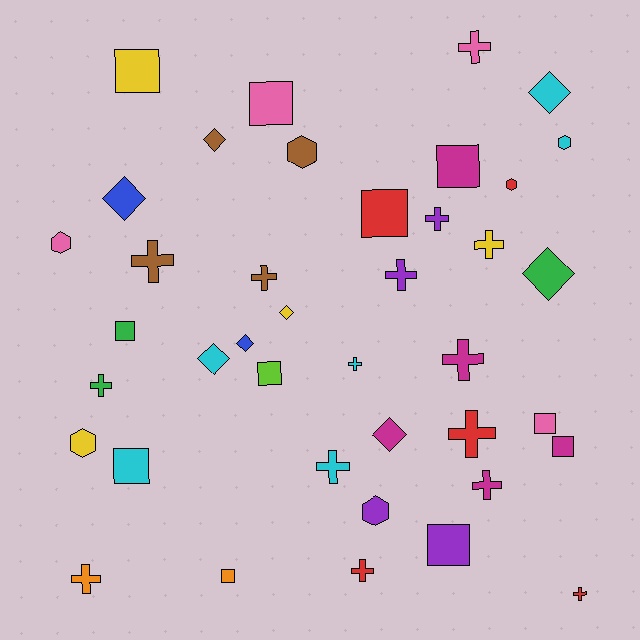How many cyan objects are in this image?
There are 6 cyan objects.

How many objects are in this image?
There are 40 objects.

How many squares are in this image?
There are 11 squares.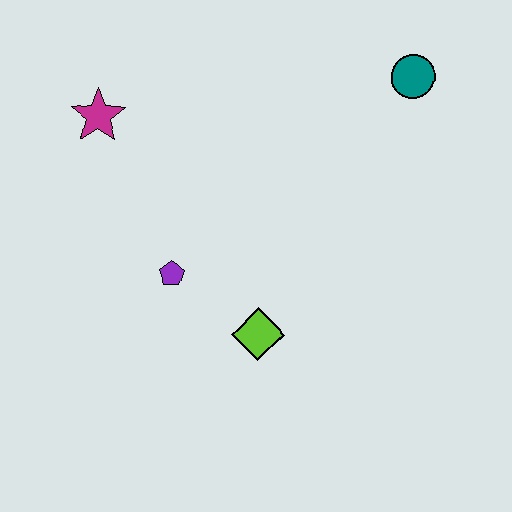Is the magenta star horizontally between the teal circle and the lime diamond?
No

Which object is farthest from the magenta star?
The teal circle is farthest from the magenta star.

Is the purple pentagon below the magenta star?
Yes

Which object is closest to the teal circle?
The lime diamond is closest to the teal circle.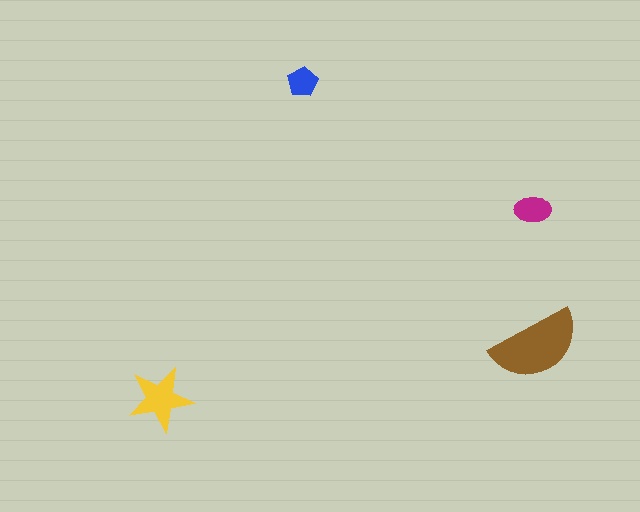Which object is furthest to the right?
The brown semicircle is rightmost.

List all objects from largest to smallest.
The brown semicircle, the yellow star, the magenta ellipse, the blue pentagon.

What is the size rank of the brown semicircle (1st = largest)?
1st.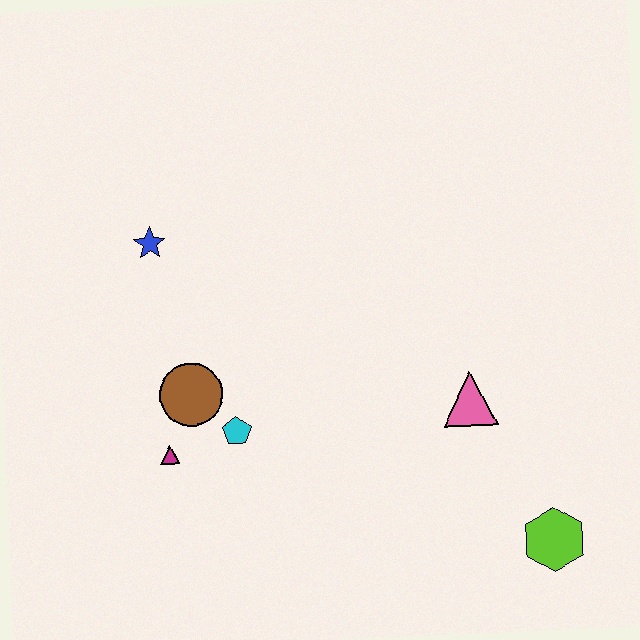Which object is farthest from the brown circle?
The lime hexagon is farthest from the brown circle.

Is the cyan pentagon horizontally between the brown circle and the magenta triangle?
No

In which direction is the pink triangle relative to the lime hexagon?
The pink triangle is above the lime hexagon.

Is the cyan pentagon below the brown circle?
Yes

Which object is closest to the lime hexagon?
The pink triangle is closest to the lime hexagon.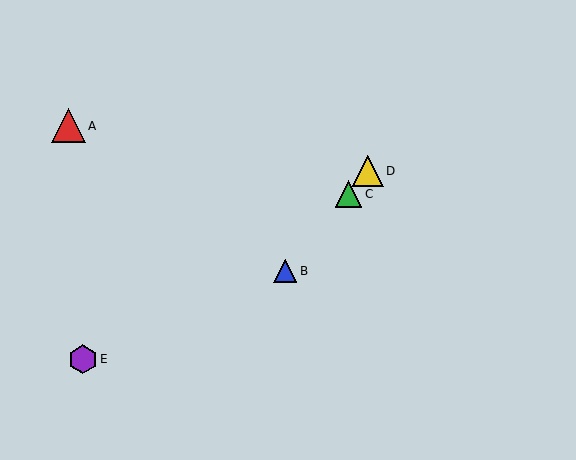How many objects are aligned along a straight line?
3 objects (B, C, D) are aligned along a straight line.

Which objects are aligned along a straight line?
Objects B, C, D are aligned along a straight line.